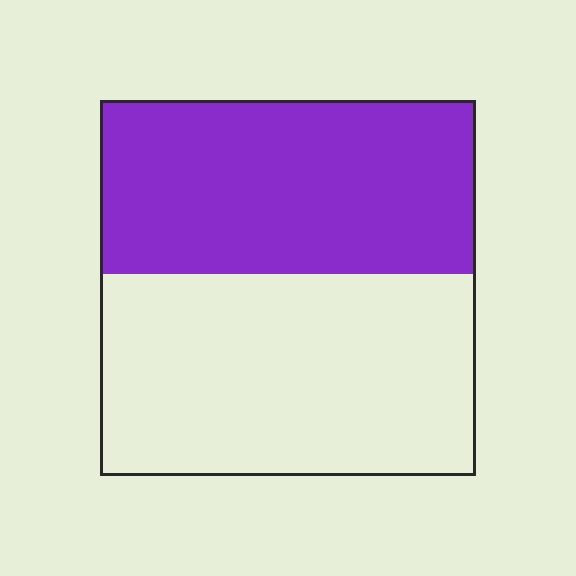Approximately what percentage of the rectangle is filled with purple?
Approximately 45%.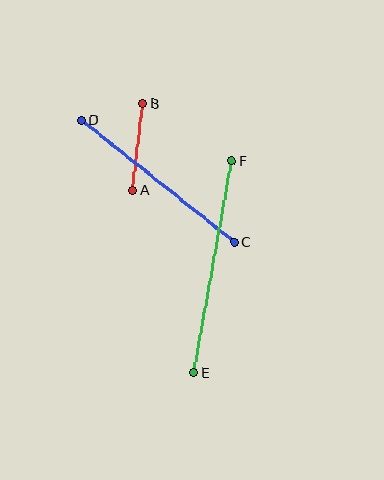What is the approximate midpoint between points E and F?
The midpoint is at approximately (213, 266) pixels.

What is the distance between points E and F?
The distance is approximately 215 pixels.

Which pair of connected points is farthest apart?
Points E and F are farthest apart.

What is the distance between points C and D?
The distance is approximately 195 pixels.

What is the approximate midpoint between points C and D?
The midpoint is at approximately (158, 181) pixels.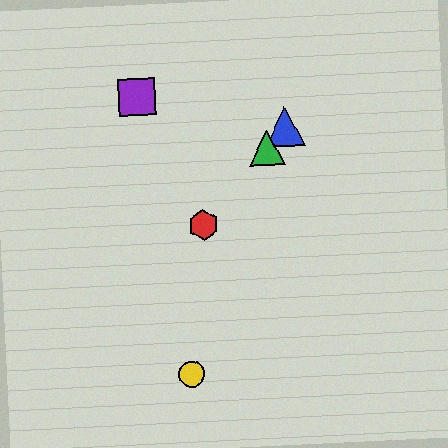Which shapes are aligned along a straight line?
The red hexagon, the blue triangle, the green triangle are aligned along a straight line.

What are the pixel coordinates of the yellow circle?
The yellow circle is at (192, 374).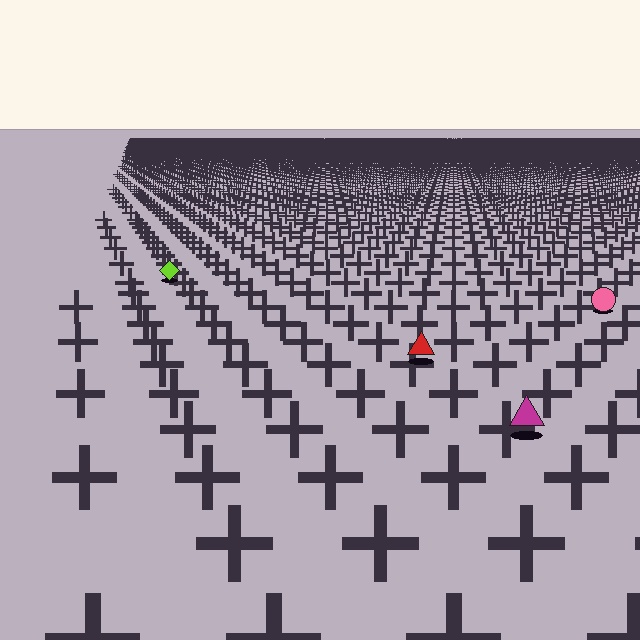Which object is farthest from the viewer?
The lime diamond is farthest from the viewer. It appears smaller and the ground texture around it is denser.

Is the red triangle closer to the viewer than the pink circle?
Yes. The red triangle is closer — you can tell from the texture gradient: the ground texture is coarser near it.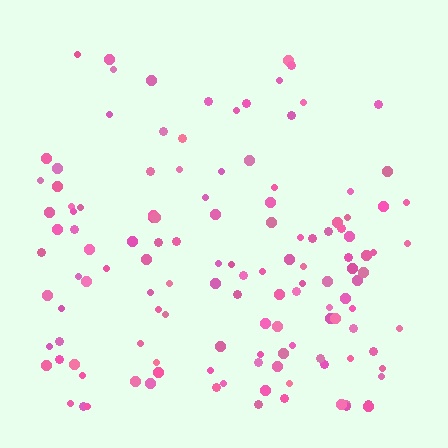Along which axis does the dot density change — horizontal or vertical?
Vertical.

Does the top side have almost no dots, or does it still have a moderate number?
Still a moderate number, just noticeably fewer than the bottom.